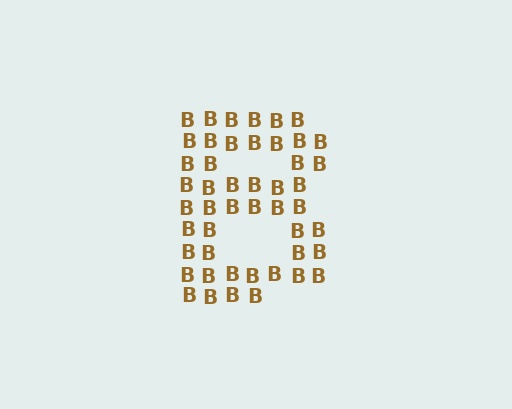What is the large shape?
The large shape is the letter B.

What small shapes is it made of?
It is made of small letter B's.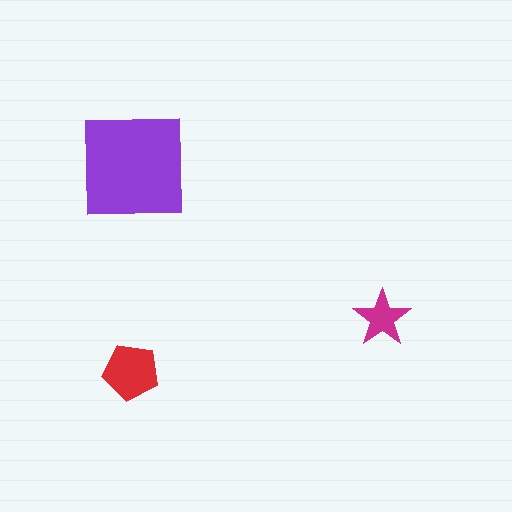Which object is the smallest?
The magenta star.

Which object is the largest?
The purple square.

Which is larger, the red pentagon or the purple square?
The purple square.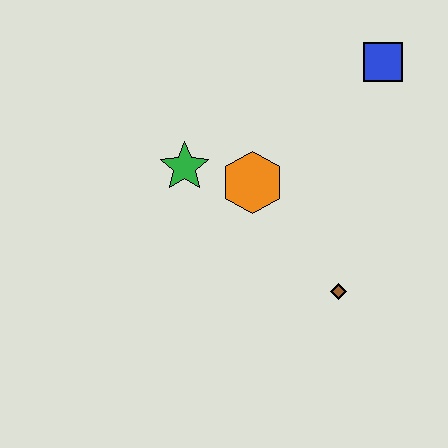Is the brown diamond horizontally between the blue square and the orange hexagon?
Yes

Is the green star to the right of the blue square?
No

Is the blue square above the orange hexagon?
Yes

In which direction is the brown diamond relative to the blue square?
The brown diamond is below the blue square.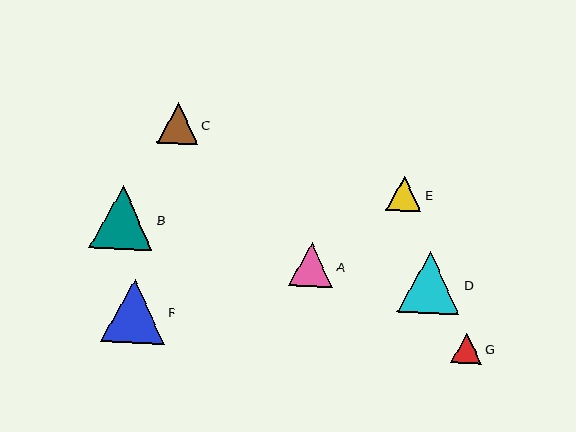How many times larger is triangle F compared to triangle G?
Triangle F is approximately 2.1 times the size of triangle G.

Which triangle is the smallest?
Triangle G is the smallest with a size of approximately 31 pixels.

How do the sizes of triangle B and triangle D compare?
Triangle B and triangle D are approximately the same size.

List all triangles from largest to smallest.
From largest to smallest: B, F, D, A, C, E, G.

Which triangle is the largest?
Triangle B is the largest with a size of approximately 63 pixels.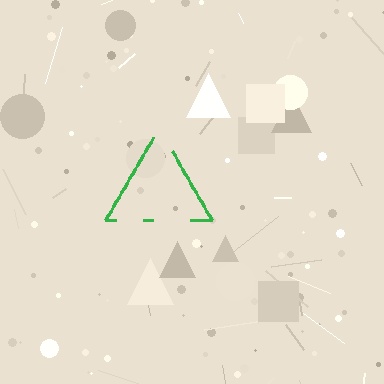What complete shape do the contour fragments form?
The contour fragments form a triangle.